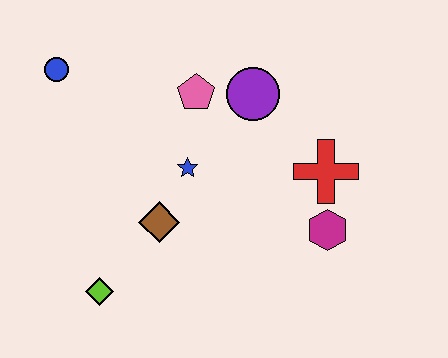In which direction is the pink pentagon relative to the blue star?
The pink pentagon is above the blue star.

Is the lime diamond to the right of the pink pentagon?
No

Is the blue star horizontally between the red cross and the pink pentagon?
No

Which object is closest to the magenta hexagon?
The red cross is closest to the magenta hexagon.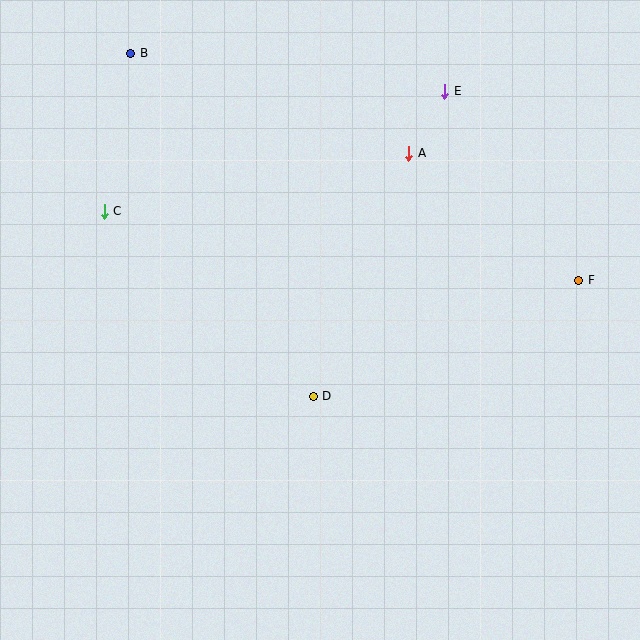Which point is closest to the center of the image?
Point D at (313, 396) is closest to the center.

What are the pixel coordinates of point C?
Point C is at (104, 211).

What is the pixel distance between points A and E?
The distance between A and E is 72 pixels.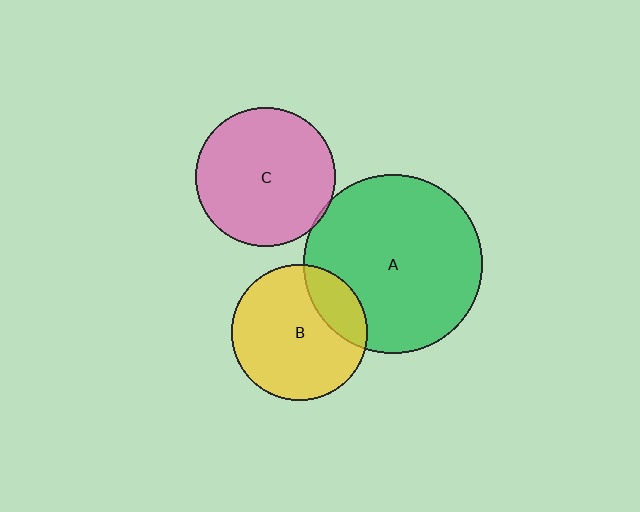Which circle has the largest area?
Circle A (green).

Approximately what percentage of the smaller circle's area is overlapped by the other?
Approximately 20%.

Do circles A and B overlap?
Yes.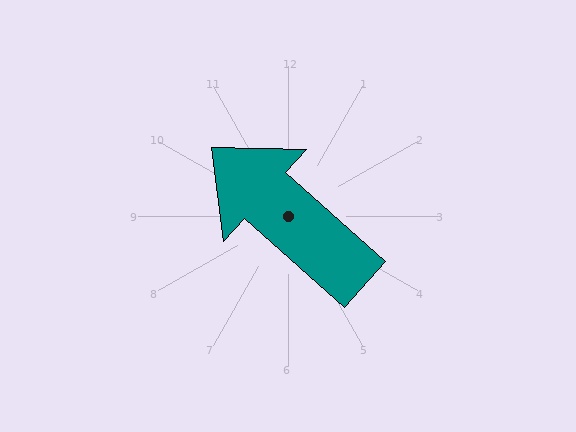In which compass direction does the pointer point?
Northwest.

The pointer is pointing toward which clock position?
Roughly 10 o'clock.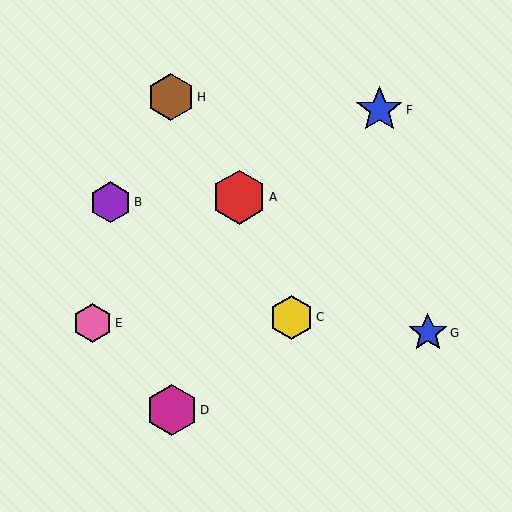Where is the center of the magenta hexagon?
The center of the magenta hexagon is at (172, 410).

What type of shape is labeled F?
Shape F is a blue star.